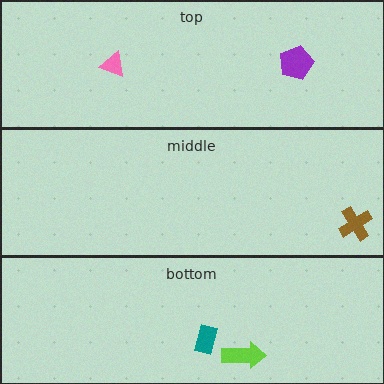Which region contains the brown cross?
The middle region.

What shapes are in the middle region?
The brown cross.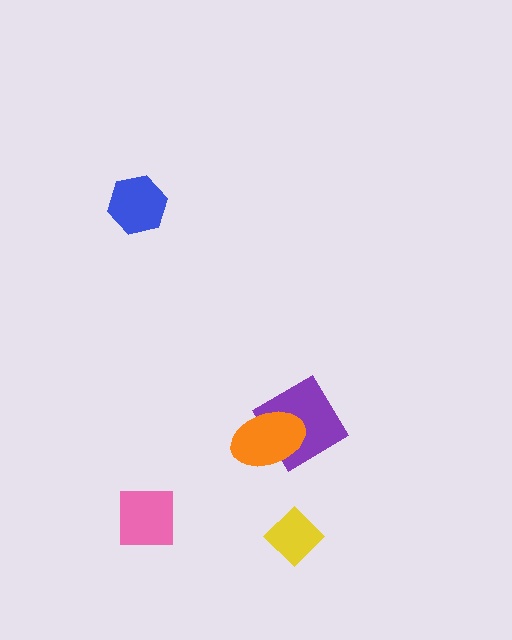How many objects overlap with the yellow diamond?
0 objects overlap with the yellow diamond.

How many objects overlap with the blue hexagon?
0 objects overlap with the blue hexagon.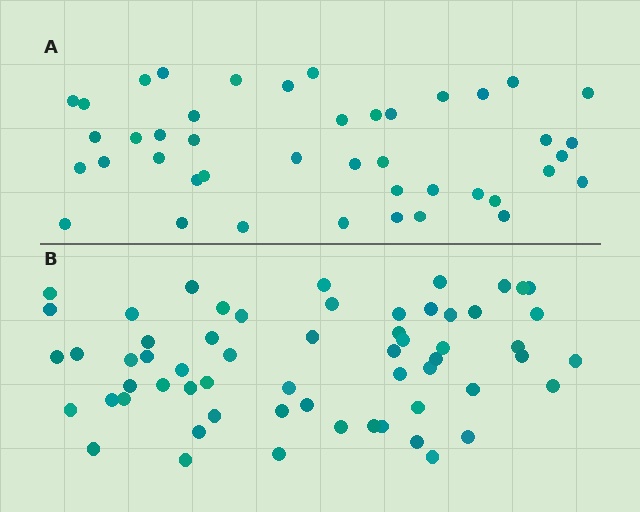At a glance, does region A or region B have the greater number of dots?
Region B (the bottom region) has more dots.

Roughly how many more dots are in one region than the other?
Region B has approximately 15 more dots than region A.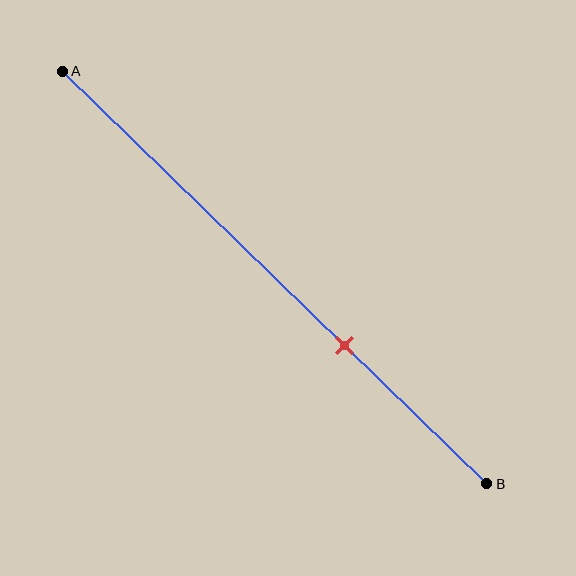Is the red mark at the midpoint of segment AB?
No, the mark is at about 65% from A, not at the 50% midpoint.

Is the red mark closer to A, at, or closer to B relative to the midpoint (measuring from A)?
The red mark is closer to point B than the midpoint of segment AB.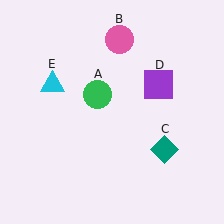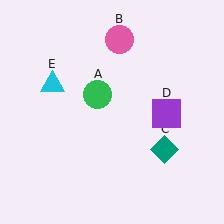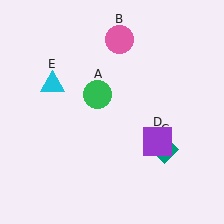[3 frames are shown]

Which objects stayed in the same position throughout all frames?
Green circle (object A) and pink circle (object B) and teal diamond (object C) and cyan triangle (object E) remained stationary.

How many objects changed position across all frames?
1 object changed position: purple square (object D).